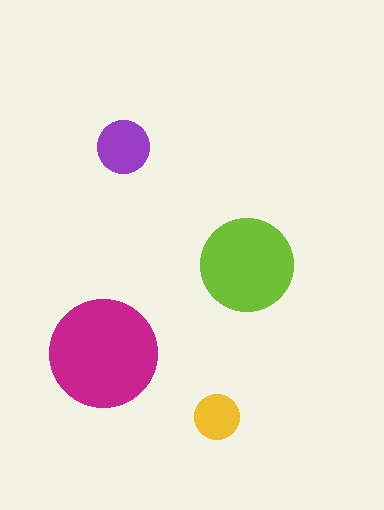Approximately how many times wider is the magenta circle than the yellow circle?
About 2.5 times wider.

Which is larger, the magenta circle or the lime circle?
The magenta one.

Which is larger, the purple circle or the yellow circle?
The purple one.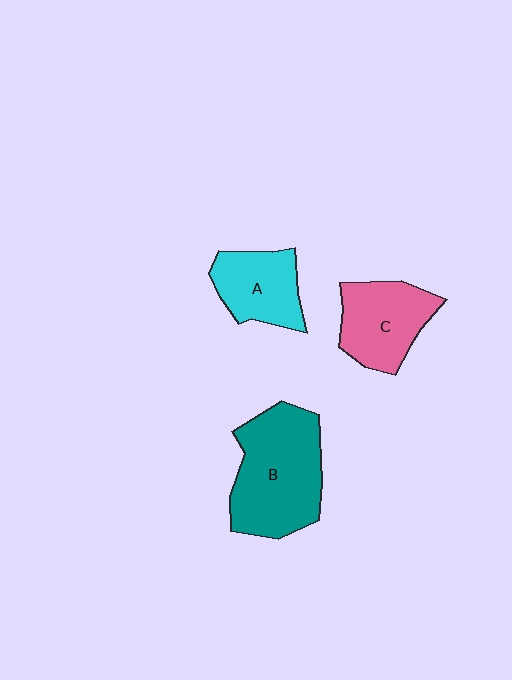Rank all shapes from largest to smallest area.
From largest to smallest: B (teal), C (pink), A (cyan).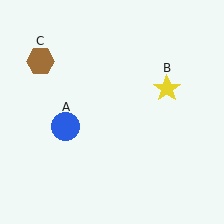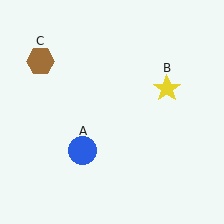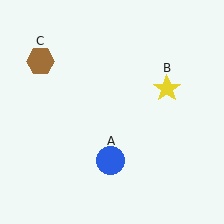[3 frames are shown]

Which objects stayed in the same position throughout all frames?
Yellow star (object B) and brown hexagon (object C) remained stationary.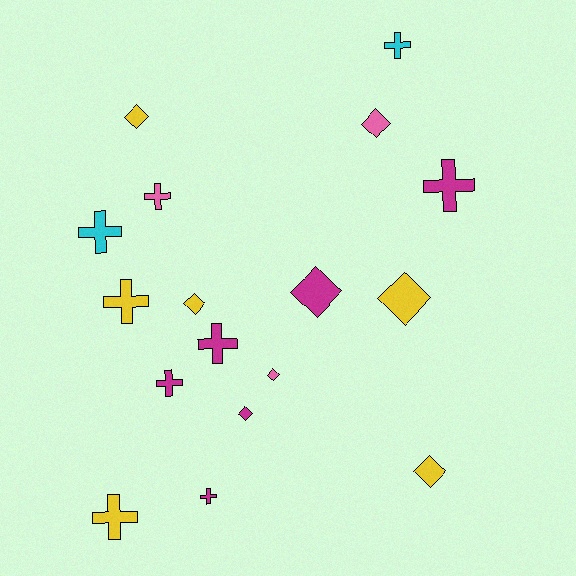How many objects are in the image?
There are 17 objects.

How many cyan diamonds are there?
There are no cyan diamonds.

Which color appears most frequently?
Magenta, with 6 objects.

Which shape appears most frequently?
Cross, with 9 objects.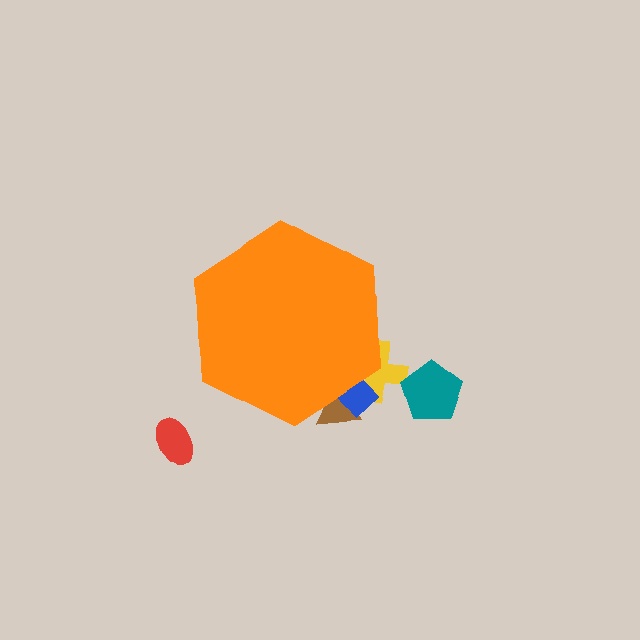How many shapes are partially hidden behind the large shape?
3 shapes are partially hidden.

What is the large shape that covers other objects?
An orange hexagon.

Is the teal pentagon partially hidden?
No, the teal pentagon is fully visible.